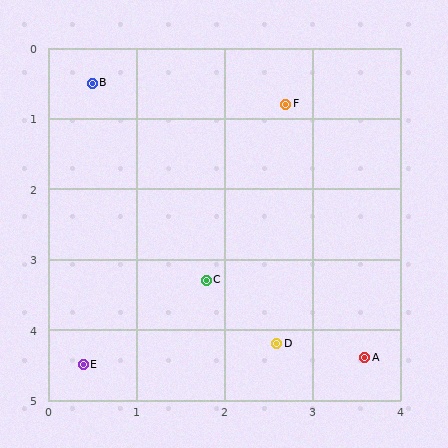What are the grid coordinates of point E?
Point E is at approximately (0.4, 4.5).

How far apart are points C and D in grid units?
Points C and D are about 1.2 grid units apart.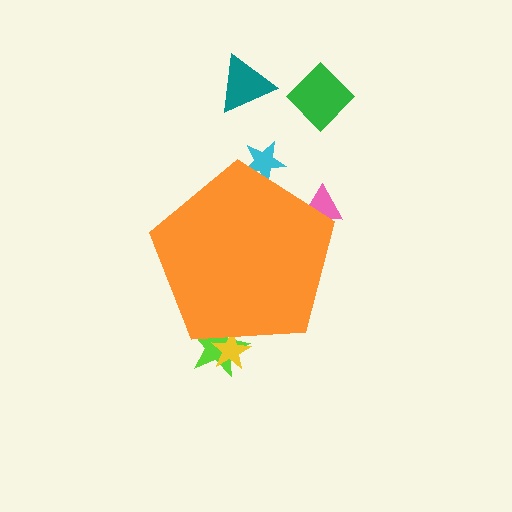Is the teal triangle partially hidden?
No, the teal triangle is fully visible.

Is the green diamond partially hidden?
No, the green diamond is fully visible.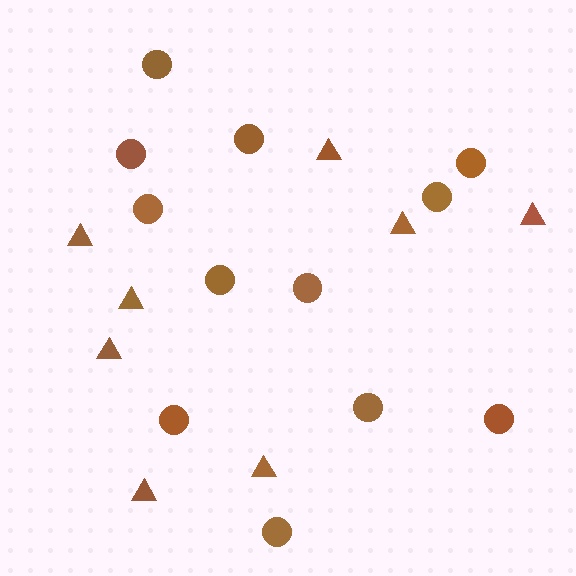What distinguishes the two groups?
There are 2 groups: one group of triangles (8) and one group of circles (12).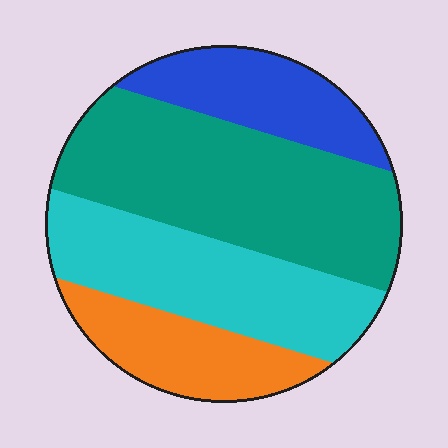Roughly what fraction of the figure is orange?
Orange covers roughly 15% of the figure.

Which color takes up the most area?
Teal, at roughly 40%.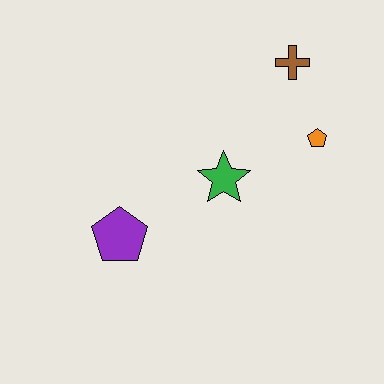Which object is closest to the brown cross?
The orange pentagon is closest to the brown cross.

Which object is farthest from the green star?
The brown cross is farthest from the green star.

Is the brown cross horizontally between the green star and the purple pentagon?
No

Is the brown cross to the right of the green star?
Yes